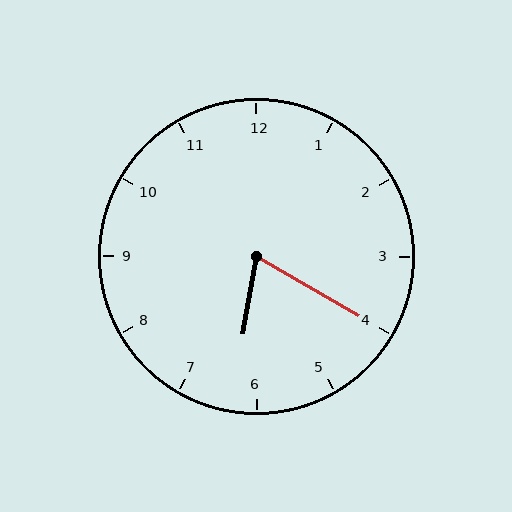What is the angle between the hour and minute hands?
Approximately 70 degrees.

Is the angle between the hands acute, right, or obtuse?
It is acute.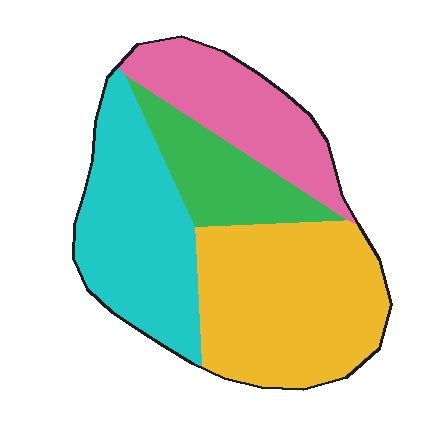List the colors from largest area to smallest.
From largest to smallest: yellow, cyan, pink, green.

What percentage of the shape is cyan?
Cyan takes up between a sixth and a third of the shape.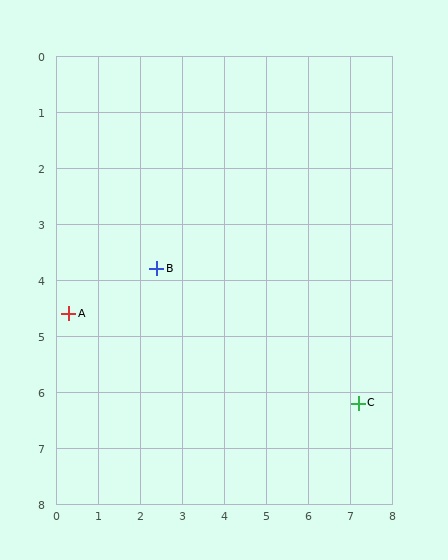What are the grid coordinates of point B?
Point B is at approximately (2.4, 3.8).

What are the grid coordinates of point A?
Point A is at approximately (0.3, 4.6).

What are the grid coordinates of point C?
Point C is at approximately (7.2, 6.2).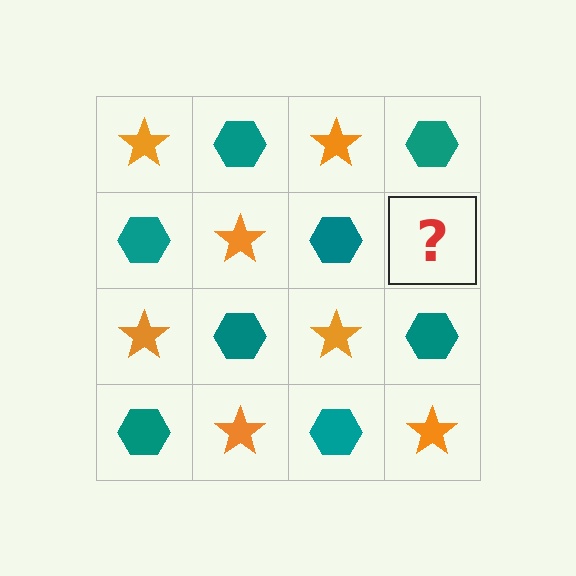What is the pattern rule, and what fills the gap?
The rule is that it alternates orange star and teal hexagon in a checkerboard pattern. The gap should be filled with an orange star.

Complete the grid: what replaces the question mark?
The question mark should be replaced with an orange star.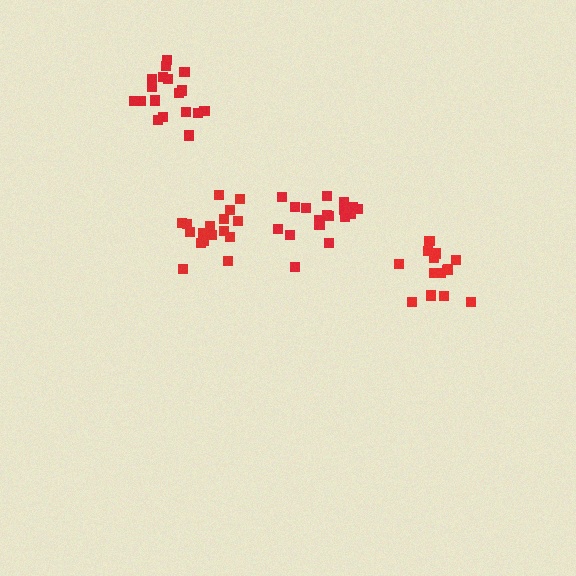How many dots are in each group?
Group 1: 17 dots, Group 2: 14 dots, Group 3: 18 dots, Group 4: 18 dots (67 total).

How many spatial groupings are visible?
There are 4 spatial groupings.